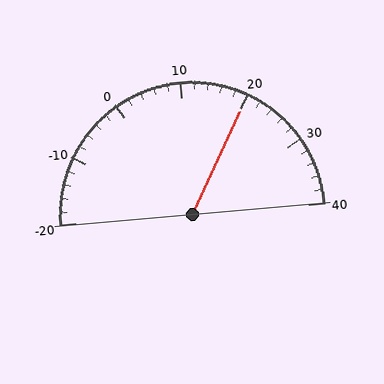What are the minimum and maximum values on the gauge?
The gauge ranges from -20 to 40.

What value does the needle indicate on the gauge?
The needle indicates approximately 20.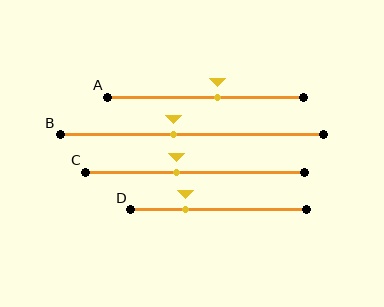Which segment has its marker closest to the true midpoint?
Segment A has its marker closest to the true midpoint.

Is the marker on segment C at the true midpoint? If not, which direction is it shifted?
No, the marker on segment C is shifted to the left by about 8% of the segment length.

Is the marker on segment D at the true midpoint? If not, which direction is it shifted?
No, the marker on segment D is shifted to the left by about 19% of the segment length.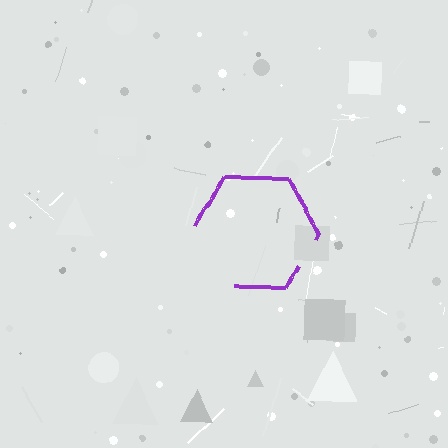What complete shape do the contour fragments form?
The contour fragments form a hexagon.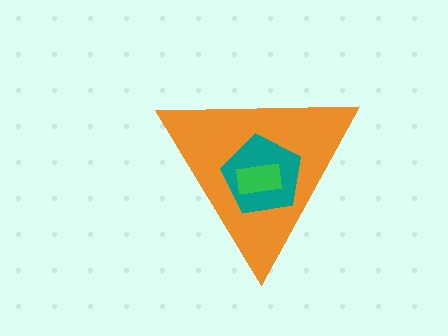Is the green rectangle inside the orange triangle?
Yes.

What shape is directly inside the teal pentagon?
The green rectangle.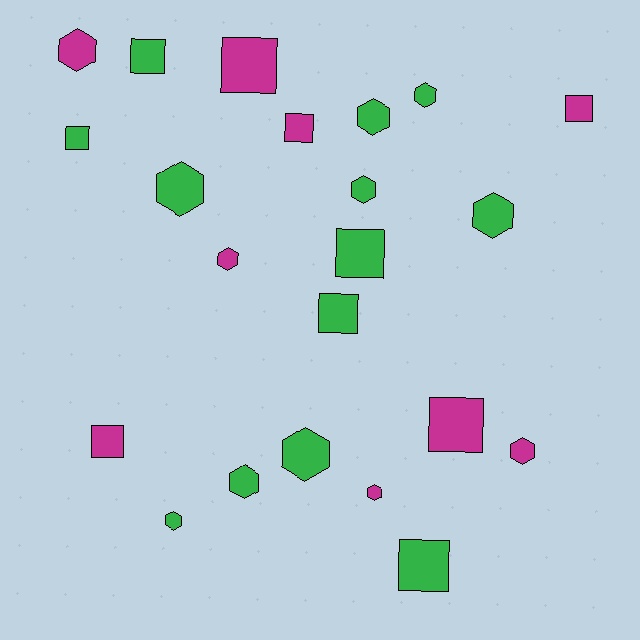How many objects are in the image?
There are 22 objects.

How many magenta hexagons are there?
There are 4 magenta hexagons.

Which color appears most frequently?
Green, with 13 objects.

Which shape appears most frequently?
Hexagon, with 12 objects.